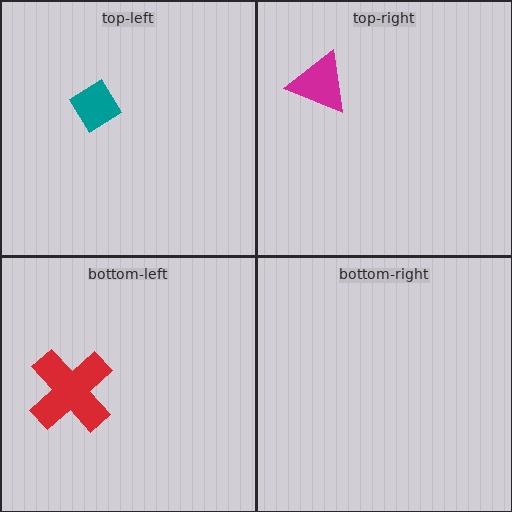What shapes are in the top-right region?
The magenta triangle.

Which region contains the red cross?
The bottom-left region.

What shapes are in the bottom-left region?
The red cross.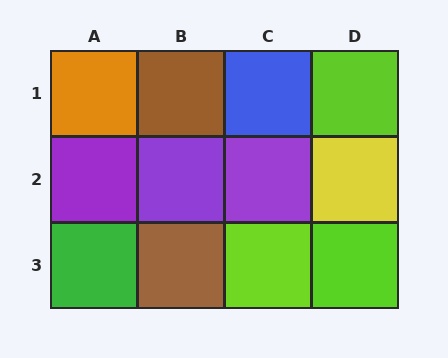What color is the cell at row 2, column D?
Yellow.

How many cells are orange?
1 cell is orange.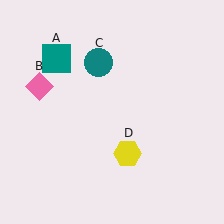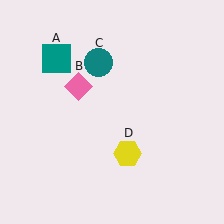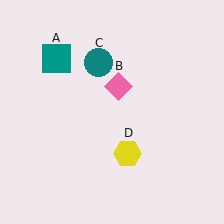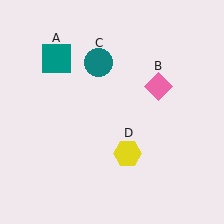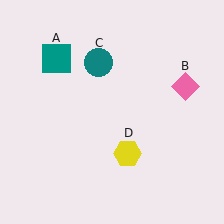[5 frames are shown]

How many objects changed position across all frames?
1 object changed position: pink diamond (object B).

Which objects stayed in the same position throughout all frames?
Teal square (object A) and teal circle (object C) and yellow hexagon (object D) remained stationary.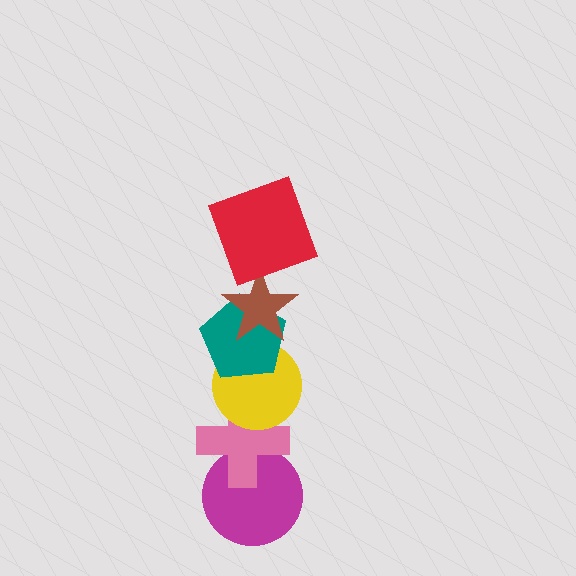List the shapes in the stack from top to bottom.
From top to bottom: the red square, the brown star, the teal pentagon, the yellow circle, the pink cross, the magenta circle.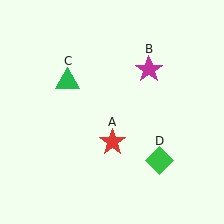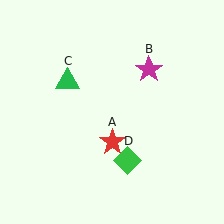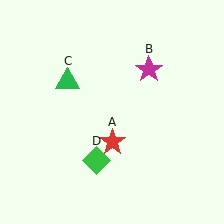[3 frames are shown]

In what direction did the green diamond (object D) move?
The green diamond (object D) moved left.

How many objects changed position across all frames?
1 object changed position: green diamond (object D).